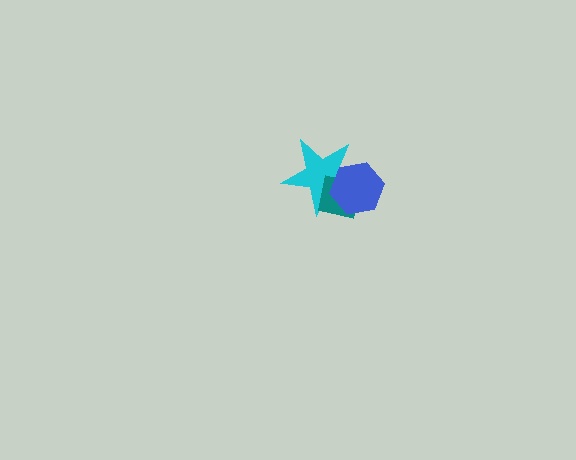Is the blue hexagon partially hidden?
No, no other shape covers it.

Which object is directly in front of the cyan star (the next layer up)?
The teal square is directly in front of the cyan star.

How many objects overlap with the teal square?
2 objects overlap with the teal square.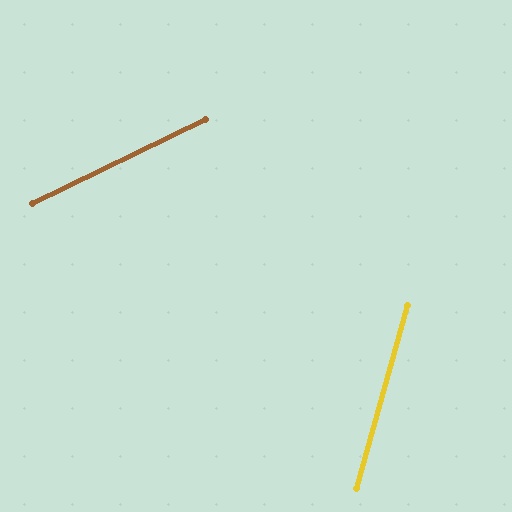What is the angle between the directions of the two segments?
Approximately 49 degrees.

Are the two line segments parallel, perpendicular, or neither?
Neither parallel nor perpendicular — they differ by about 49°.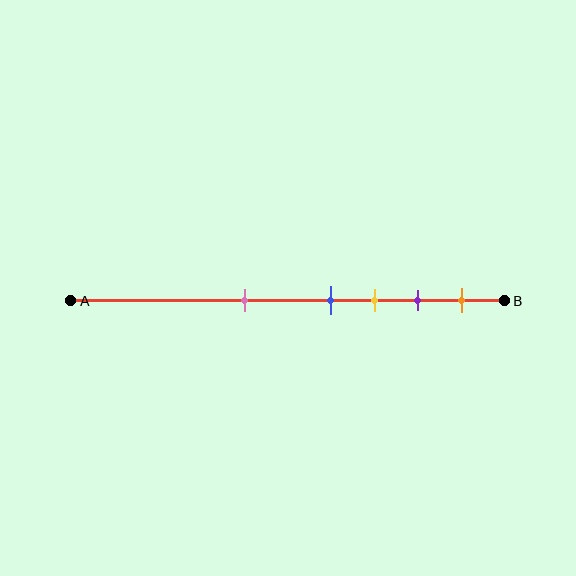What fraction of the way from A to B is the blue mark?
The blue mark is approximately 60% (0.6) of the way from A to B.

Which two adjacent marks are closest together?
The blue and yellow marks are the closest adjacent pair.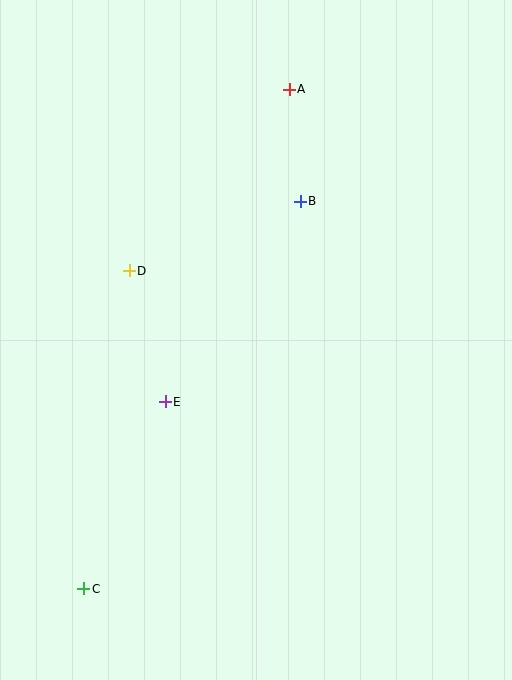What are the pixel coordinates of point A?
Point A is at (289, 89).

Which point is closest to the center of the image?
Point E at (165, 402) is closest to the center.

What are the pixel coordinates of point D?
Point D is at (129, 271).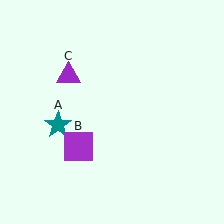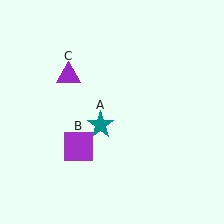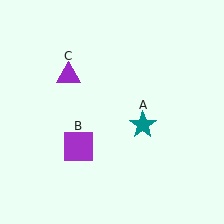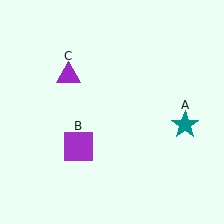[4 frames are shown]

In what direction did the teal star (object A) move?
The teal star (object A) moved right.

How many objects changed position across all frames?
1 object changed position: teal star (object A).